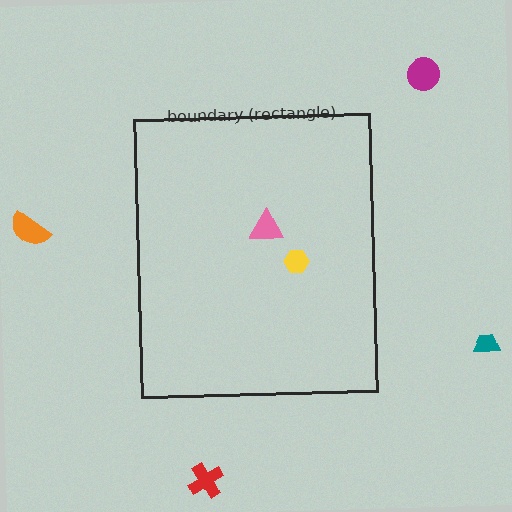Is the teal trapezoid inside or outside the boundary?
Outside.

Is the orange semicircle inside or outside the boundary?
Outside.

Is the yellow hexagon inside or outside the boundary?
Inside.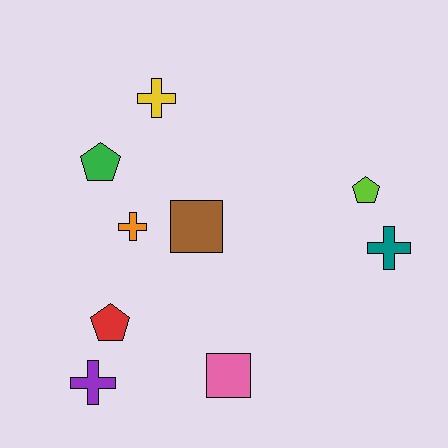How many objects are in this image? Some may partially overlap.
There are 9 objects.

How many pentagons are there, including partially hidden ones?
There are 3 pentagons.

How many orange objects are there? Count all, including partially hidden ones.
There is 1 orange object.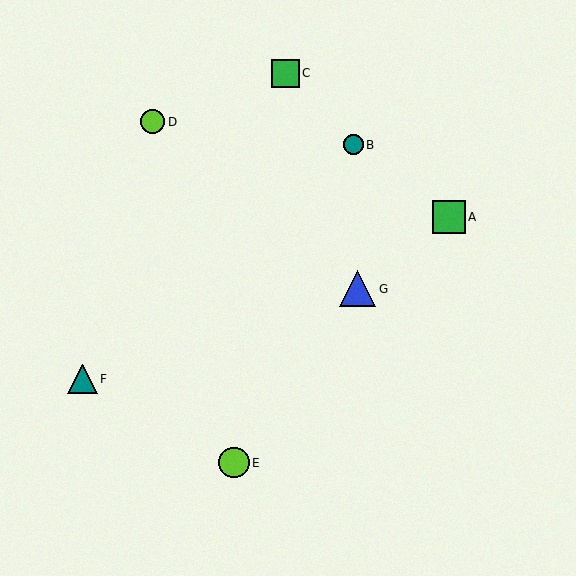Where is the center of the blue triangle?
The center of the blue triangle is at (357, 289).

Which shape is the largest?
The blue triangle (labeled G) is the largest.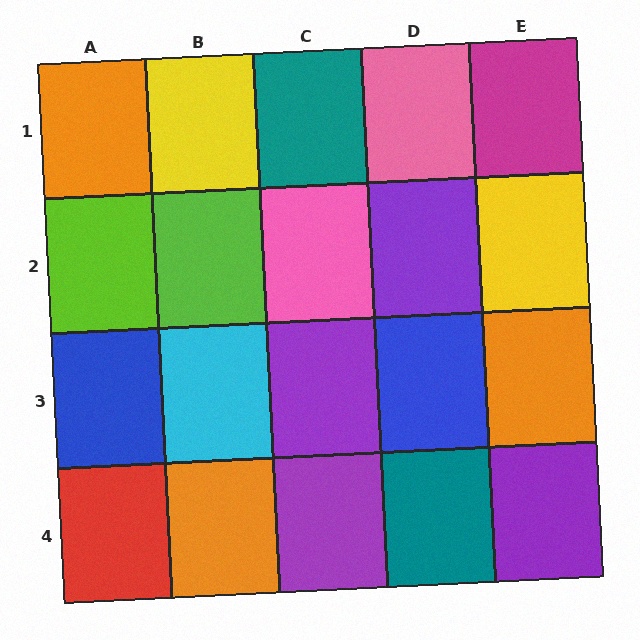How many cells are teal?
2 cells are teal.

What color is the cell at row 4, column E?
Purple.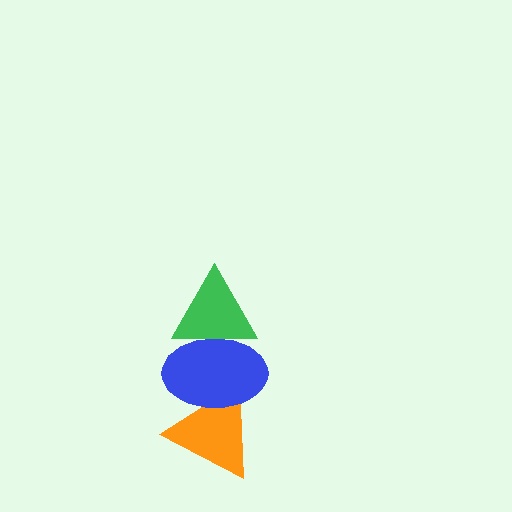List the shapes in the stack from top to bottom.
From top to bottom: the green triangle, the blue ellipse, the orange triangle.